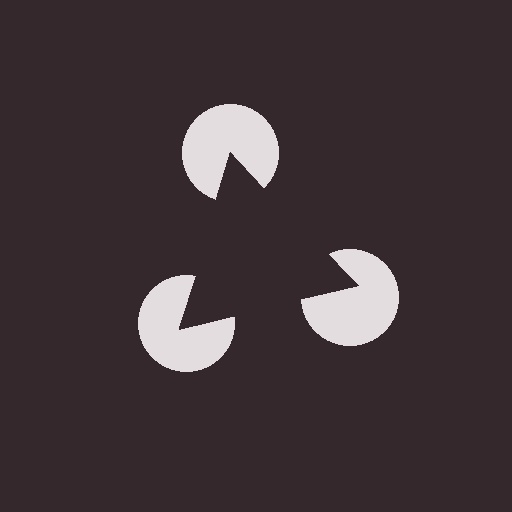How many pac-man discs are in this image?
There are 3 — one at each vertex of the illusory triangle.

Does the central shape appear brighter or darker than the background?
It typically appears slightly darker than the background, even though no actual brightness change is drawn.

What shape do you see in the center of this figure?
An illusory triangle — its edges are inferred from the aligned wedge cuts in the pac-man discs, not physically drawn.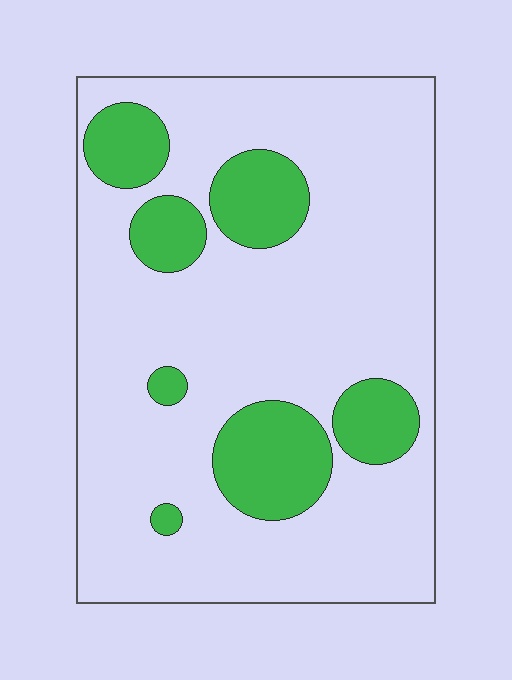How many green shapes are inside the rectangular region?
7.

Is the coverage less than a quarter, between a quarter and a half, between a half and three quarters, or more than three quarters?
Less than a quarter.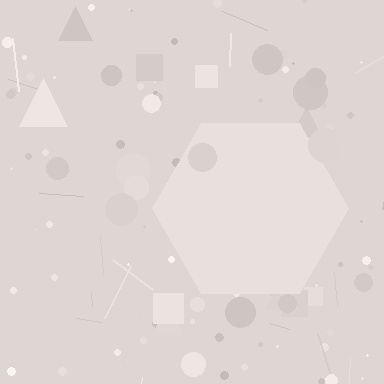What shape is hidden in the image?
A hexagon is hidden in the image.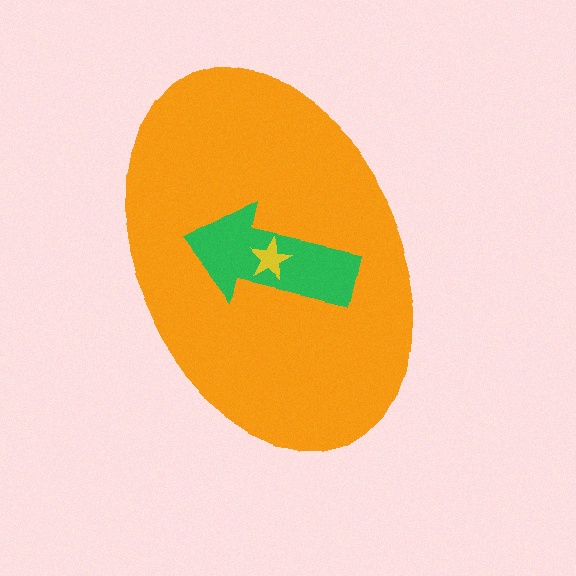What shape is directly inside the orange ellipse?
The green arrow.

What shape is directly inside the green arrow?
The yellow star.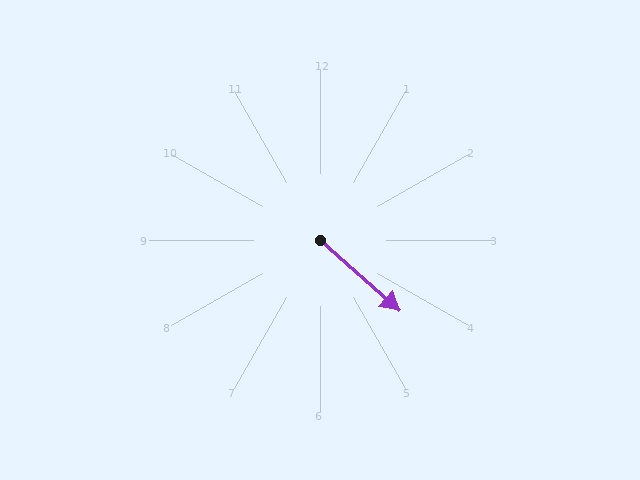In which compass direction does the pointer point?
Southeast.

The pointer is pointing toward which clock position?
Roughly 4 o'clock.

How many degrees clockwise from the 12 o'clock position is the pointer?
Approximately 132 degrees.